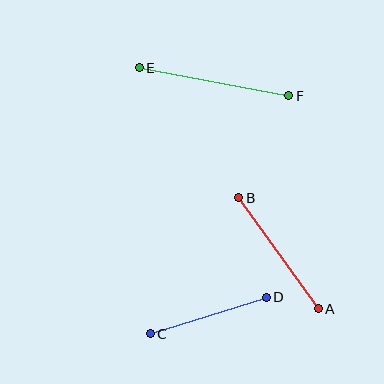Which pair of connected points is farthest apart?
Points E and F are farthest apart.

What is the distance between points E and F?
The distance is approximately 152 pixels.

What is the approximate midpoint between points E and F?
The midpoint is at approximately (214, 82) pixels.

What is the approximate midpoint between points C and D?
The midpoint is at approximately (208, 315) pixels.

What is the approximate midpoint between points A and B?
The midpoint is at approximately (279, 253) pixels.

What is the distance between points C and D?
The distance is approximately 121 pixels.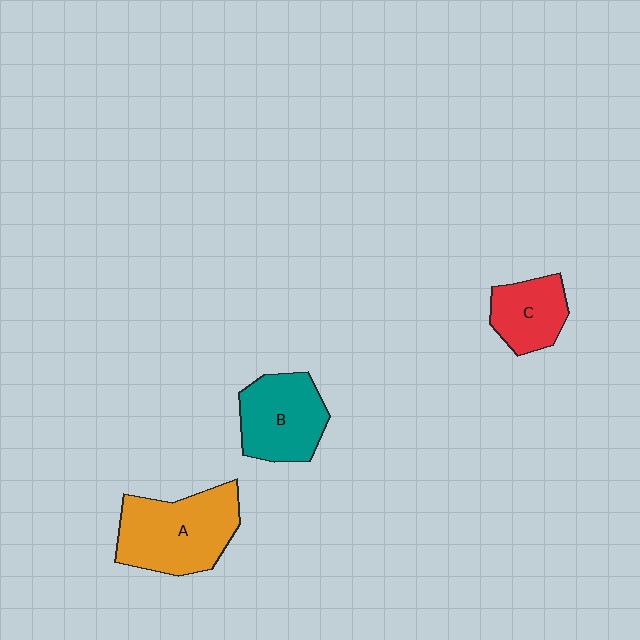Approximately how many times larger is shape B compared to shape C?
Approximately 1.4 times.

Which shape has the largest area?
Shape A (orange).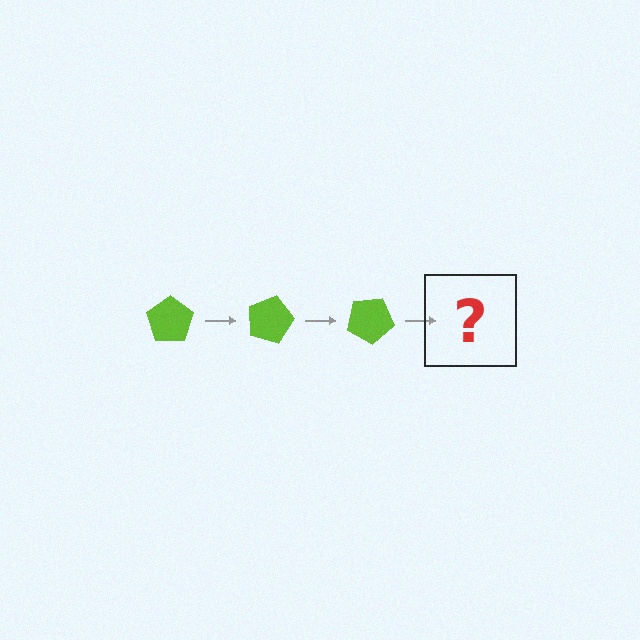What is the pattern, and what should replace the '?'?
The pattern is that the pentagon rotates 15 degrees each step. The '?' should be a lime pentagon rotated 45 degrees.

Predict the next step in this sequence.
The next step is a lime pentagon rotated 45 degrees.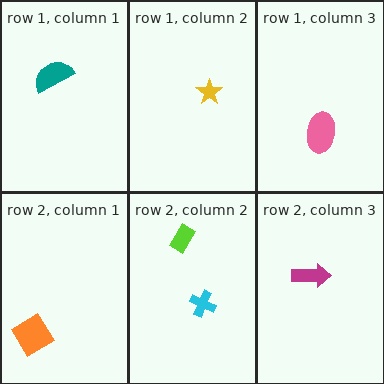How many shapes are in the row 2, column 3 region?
1.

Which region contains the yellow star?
The row 1, column 2 region.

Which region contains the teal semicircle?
The row 1, column 1 region.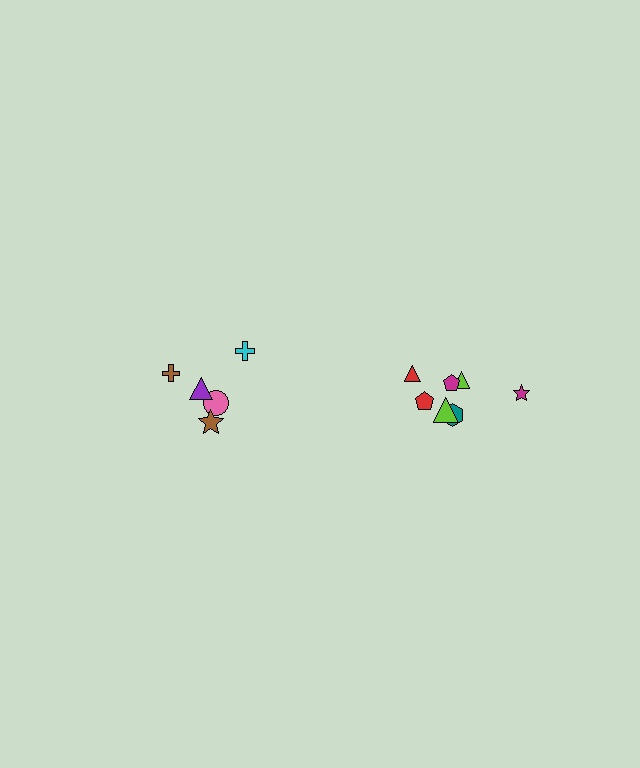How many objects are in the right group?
There are 7 objects.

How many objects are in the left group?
There are 5 objects.